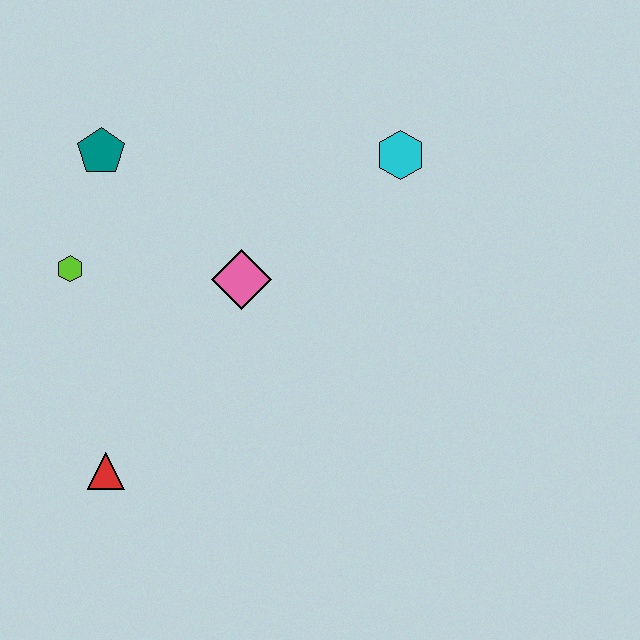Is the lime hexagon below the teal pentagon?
Yes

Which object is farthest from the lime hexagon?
The cyan hexagon is farthest from the lime hexagon.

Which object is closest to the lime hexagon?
The teal pentagon is closest to the lime hexagon.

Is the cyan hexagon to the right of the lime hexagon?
Yes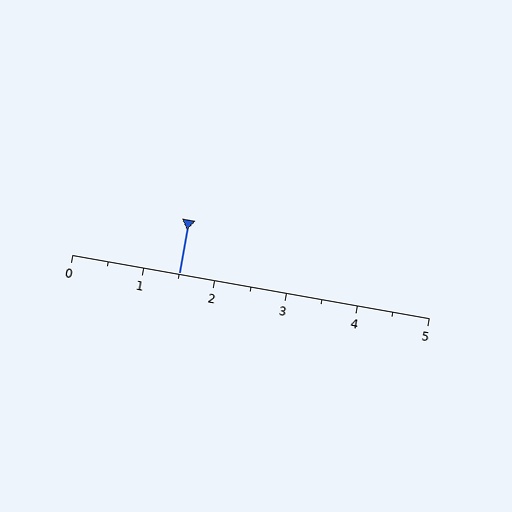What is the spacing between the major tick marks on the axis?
The major ticks are spaced 1 apart.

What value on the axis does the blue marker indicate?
The marker indicates approximately 1.5.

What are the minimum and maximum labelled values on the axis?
The axis runs from 0 to 5.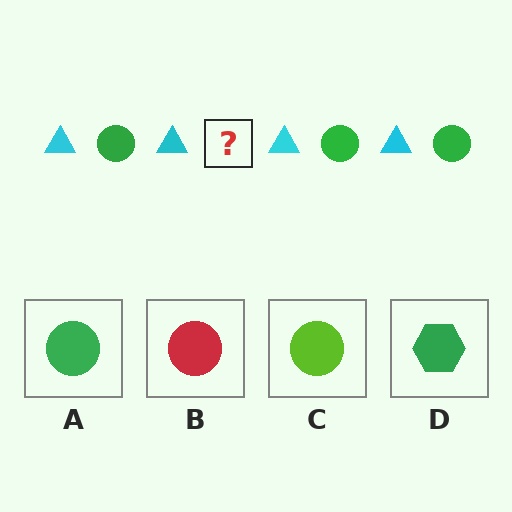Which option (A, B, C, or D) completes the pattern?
A.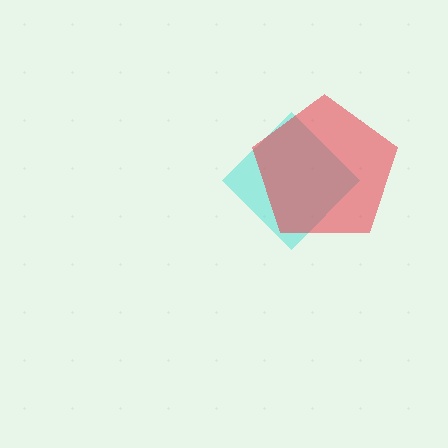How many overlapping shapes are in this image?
There are 2 overlapping shapes in the image.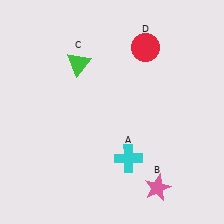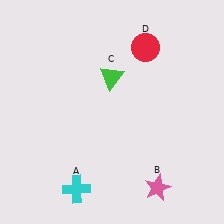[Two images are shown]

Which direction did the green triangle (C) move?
The green triangle (C) moved right.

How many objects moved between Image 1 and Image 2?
2 objects moved between the two images.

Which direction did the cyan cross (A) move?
The cyan cross (A) moved left.